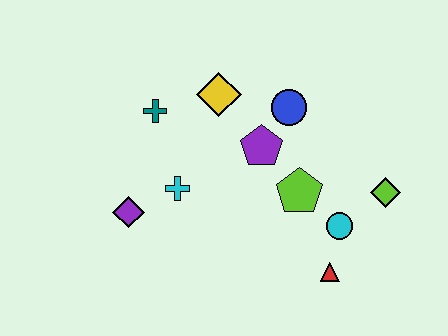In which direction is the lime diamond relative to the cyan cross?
The lime diamond is to the right of the cyan cross.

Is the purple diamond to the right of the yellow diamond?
No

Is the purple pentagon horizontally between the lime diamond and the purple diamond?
Yes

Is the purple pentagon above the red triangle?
Yes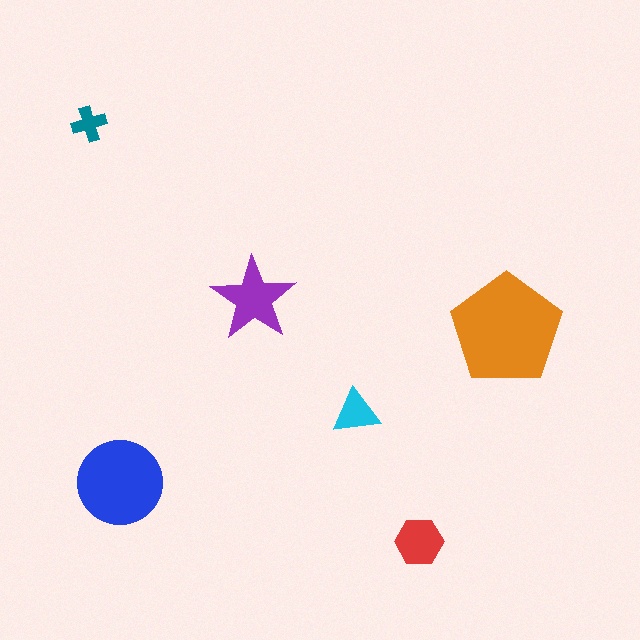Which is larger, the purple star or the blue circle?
The blue circle.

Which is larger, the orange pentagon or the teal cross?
The orange pentagon.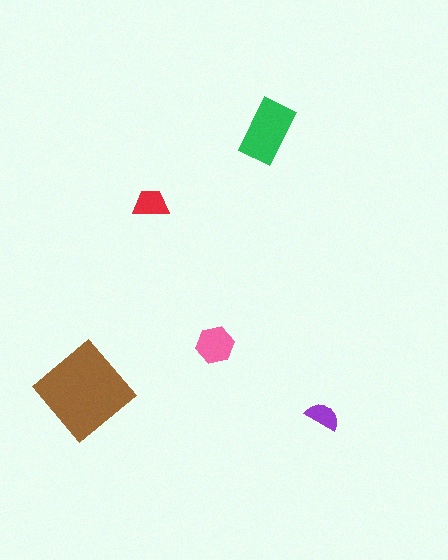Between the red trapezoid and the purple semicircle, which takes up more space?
The red trapezoid.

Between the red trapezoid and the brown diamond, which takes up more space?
The brown diamond.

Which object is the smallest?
The purple semicircle.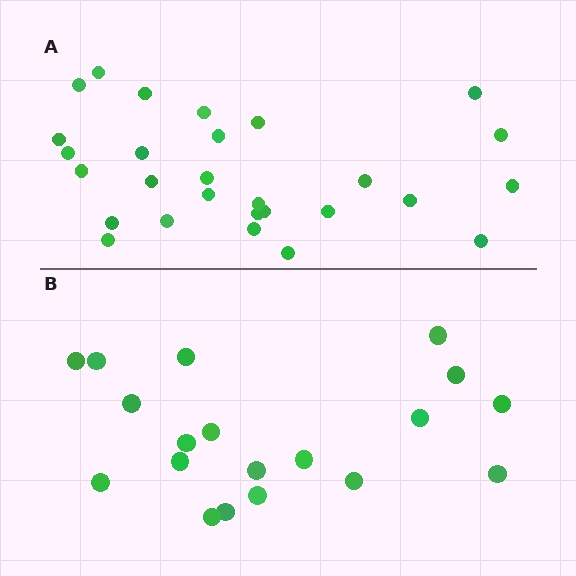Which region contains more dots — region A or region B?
Region A (the top region) has more dots.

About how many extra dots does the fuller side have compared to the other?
Region A has roughly 8 or so more dots than region B.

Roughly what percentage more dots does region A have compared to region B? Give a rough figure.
About 45% more.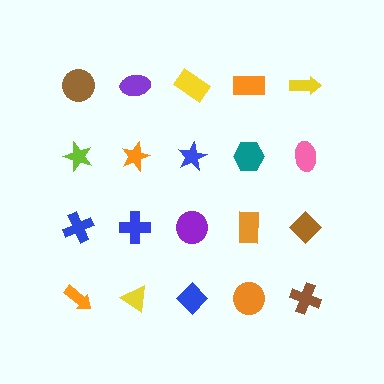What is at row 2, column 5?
A pink ellipse.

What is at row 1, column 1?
A brown circle.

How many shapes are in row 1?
5 shapes.